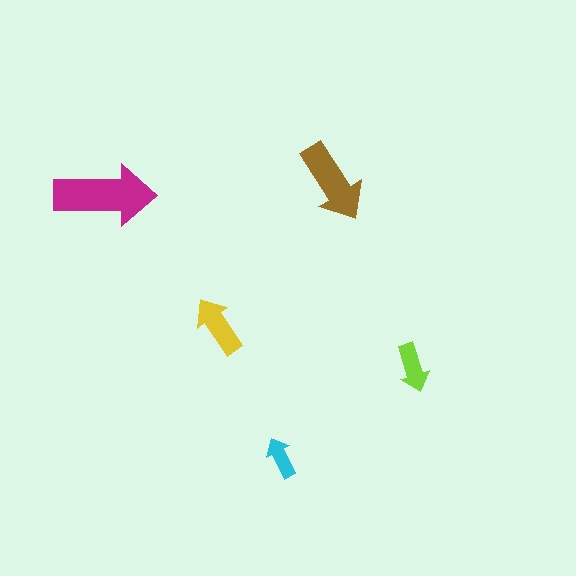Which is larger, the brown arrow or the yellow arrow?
The brown one.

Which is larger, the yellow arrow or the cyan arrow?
The yellow one.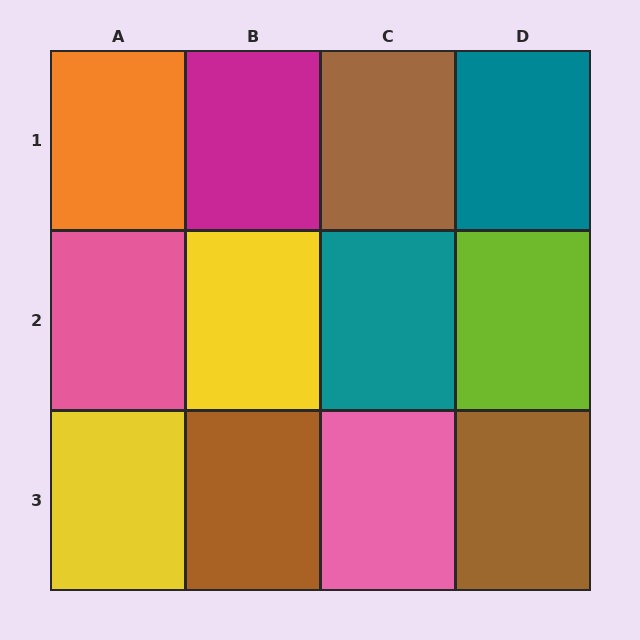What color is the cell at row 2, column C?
Teal.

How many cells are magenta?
1 cell is magenta.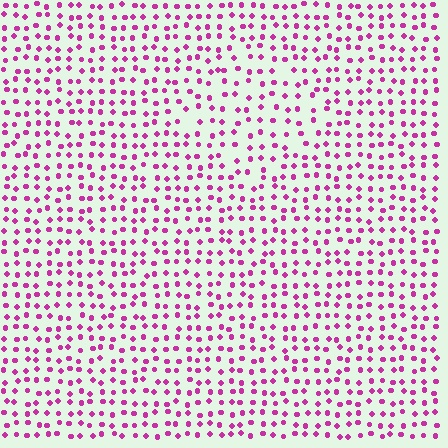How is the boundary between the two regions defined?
The boundary is defined by a change in element density (approximately 1.4x ratio). All elements are the same color, size, and shape.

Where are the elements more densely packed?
The elements are more densely packed outside the diamond boundary.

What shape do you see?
I see a diamond.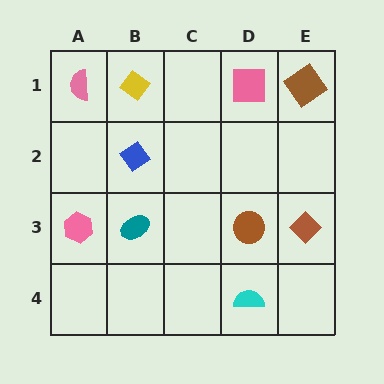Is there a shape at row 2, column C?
No, that cell is empty.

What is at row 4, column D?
A cyan semicircle.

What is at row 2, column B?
A blue diamond.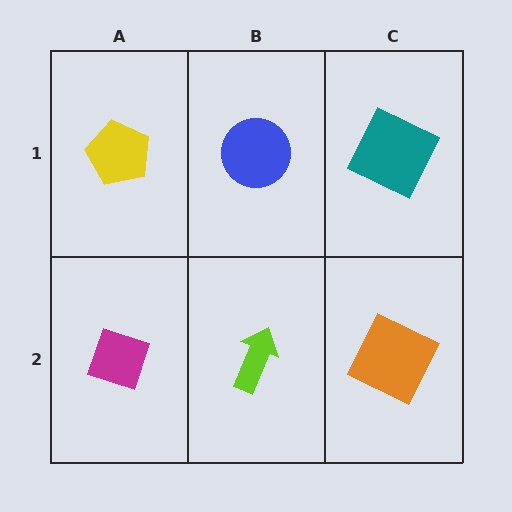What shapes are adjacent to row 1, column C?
An orange square (row 2, column C), a blue circle (row 1, column B).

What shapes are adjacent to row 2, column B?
A blue circle (row 1, column B), a magenta diamond (row 2, column A), an orange square (row 2, column C).